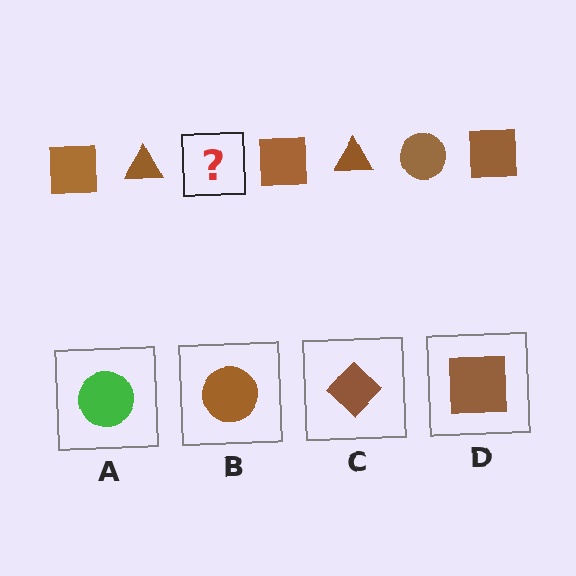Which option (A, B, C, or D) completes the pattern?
B.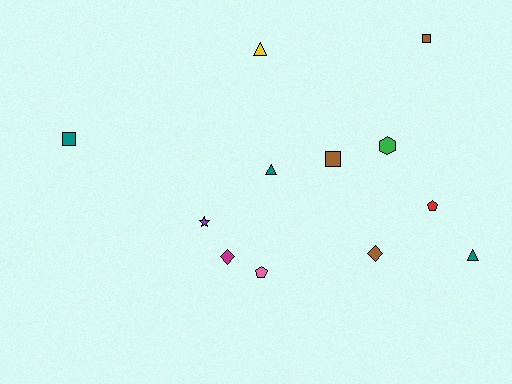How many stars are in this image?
There is 1 star.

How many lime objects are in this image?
There are no lime objects.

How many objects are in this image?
There are 12 objects.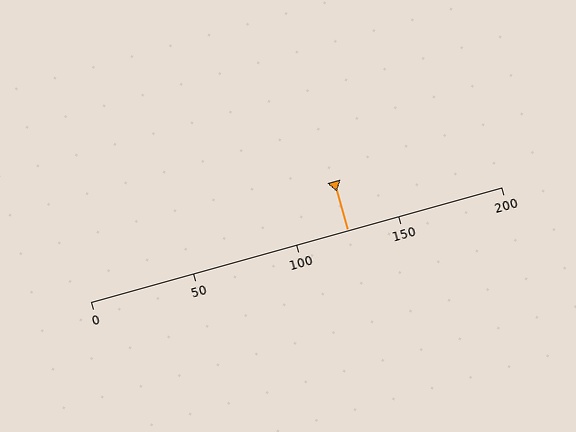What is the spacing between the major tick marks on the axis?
The major ticks are spaced 50 apart.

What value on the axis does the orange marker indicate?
The marker indicates approximately 125.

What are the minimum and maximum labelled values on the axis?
The axis runs from 0 to 200.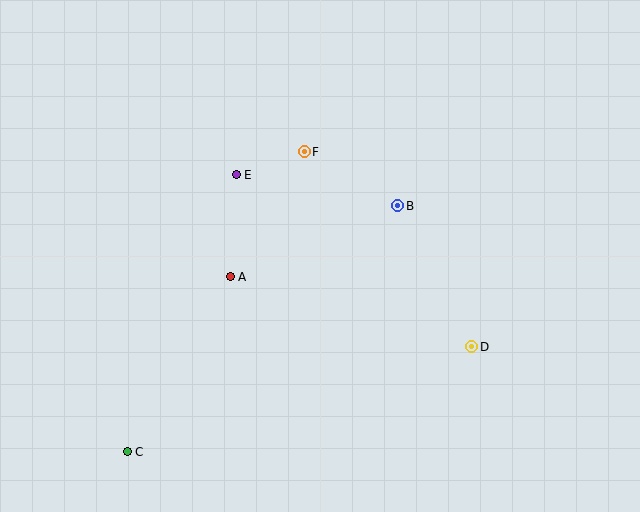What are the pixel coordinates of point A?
Point A is at (230, 277).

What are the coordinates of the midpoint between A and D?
The midpoint between A and D is at (351, 312).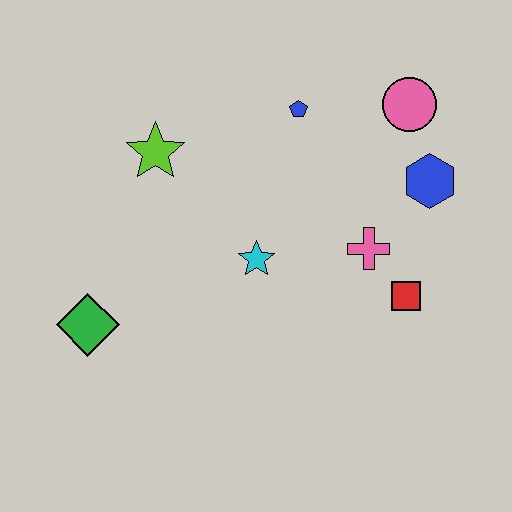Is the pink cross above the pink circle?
No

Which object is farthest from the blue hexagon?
The green diamond is farthest from the blue hexagon.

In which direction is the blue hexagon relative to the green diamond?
The blue hexagon is to the right of the green diamond.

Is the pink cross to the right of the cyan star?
Yes